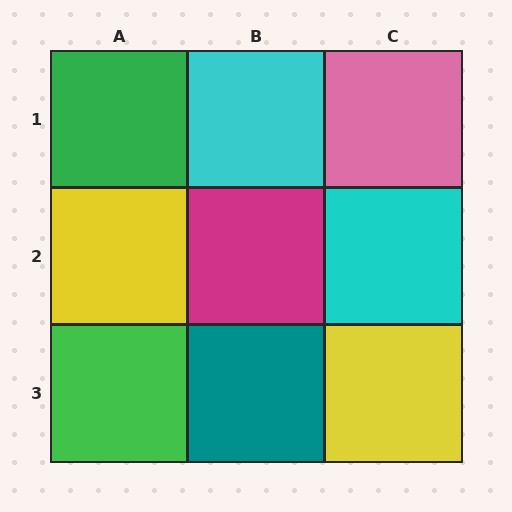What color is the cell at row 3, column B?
Teal.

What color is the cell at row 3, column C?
Yellow.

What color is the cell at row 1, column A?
Green.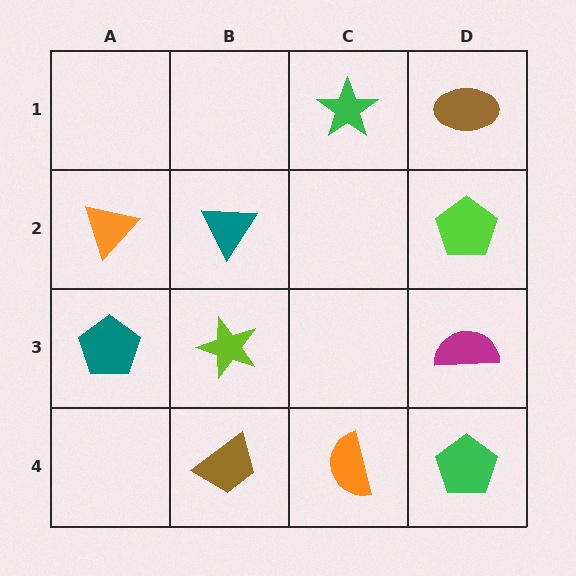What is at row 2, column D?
A lime pentagon.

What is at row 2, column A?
An orange triangle.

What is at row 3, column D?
A magenta semicircle.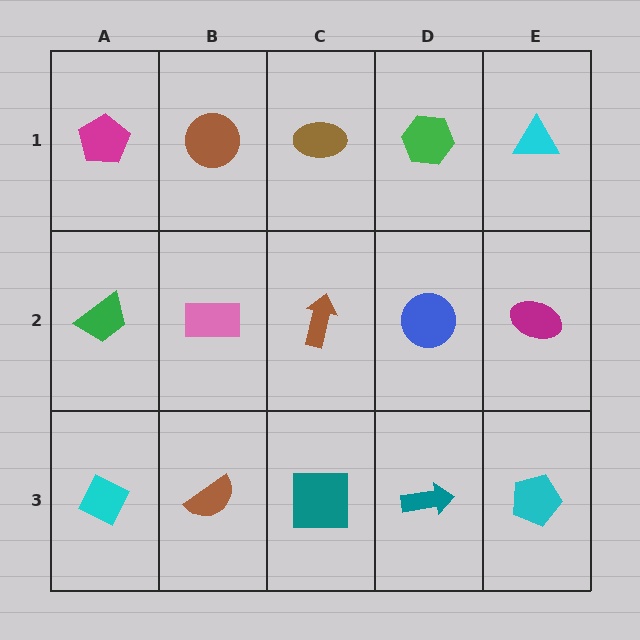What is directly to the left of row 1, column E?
A green hexagon.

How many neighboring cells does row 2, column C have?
4.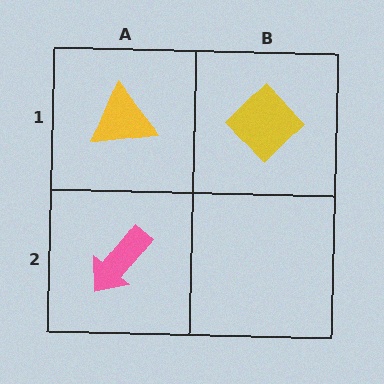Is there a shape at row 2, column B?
No, that cell is empty.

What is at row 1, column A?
A yellow triangle.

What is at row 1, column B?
A yellow diamond.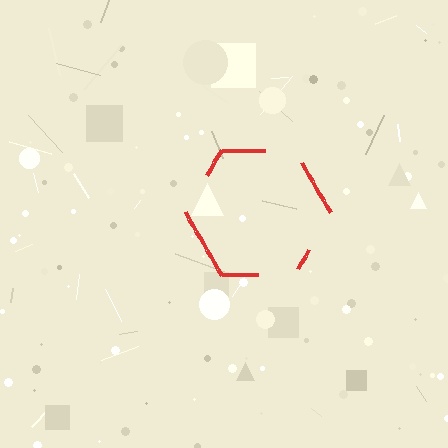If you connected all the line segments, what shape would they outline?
They would outline a hexagon.